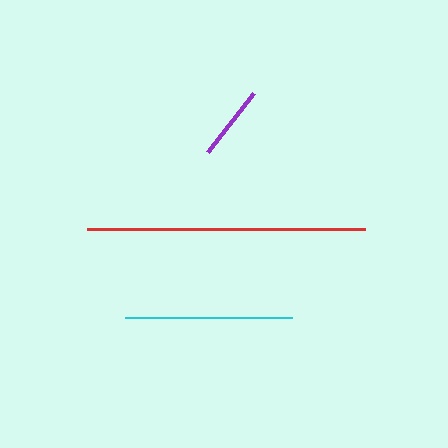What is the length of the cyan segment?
The cyan segment is approximately 167 pixels long.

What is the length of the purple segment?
The purple segment is approximately 75 pixels long.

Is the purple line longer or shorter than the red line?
The red line is longer than the purple line.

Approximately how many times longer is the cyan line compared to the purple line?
The cyan line is approximately 2.2 times the length of the purple line.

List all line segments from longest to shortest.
From longest to shortest: red, cyan, purple.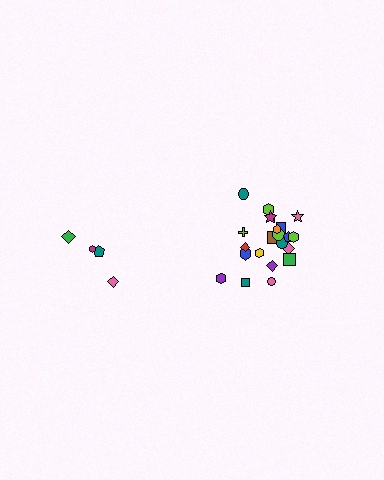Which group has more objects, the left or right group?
The right group.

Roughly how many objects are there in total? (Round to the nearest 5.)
Roughly 25 objects in total.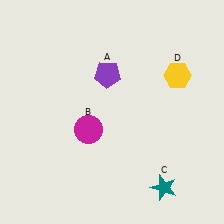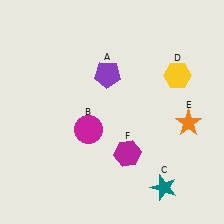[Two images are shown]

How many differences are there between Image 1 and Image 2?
There are 2 differences between the two images.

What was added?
An orange star (E), a magenta hexagon (F) were added in Image 2.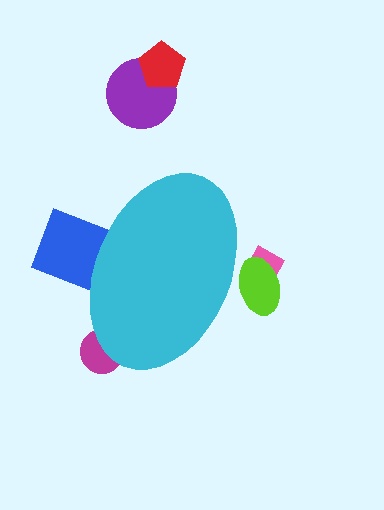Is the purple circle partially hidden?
No, the purple circle is fully visible.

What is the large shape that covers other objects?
A cyan ellipse.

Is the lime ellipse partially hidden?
Yes, the lime ellipse is partially hidden behind the cyan ellipse.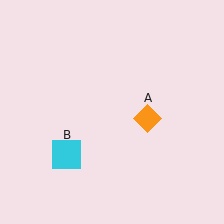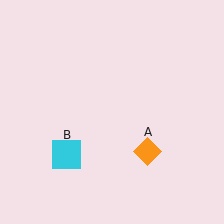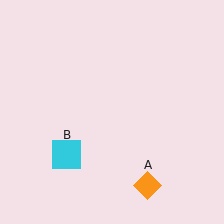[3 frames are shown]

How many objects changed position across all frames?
1 object changed position: orange diamond (object A).